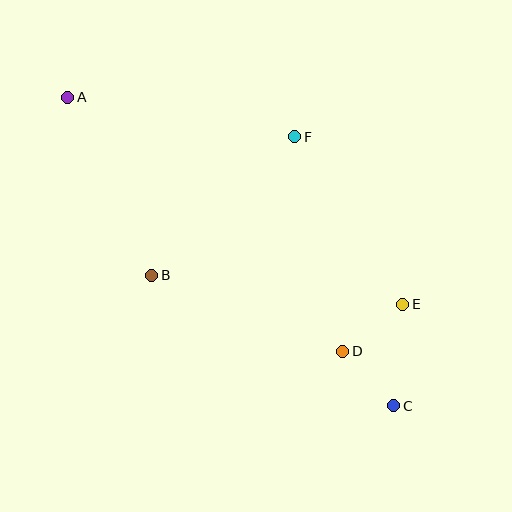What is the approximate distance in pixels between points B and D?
The distance between B and D is approximately 205 pixels.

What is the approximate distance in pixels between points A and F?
The distance between A and F is approximately 230 pixels.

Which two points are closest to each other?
Points C and D are closest to each other.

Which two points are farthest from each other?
Points A and C are farthest from each other.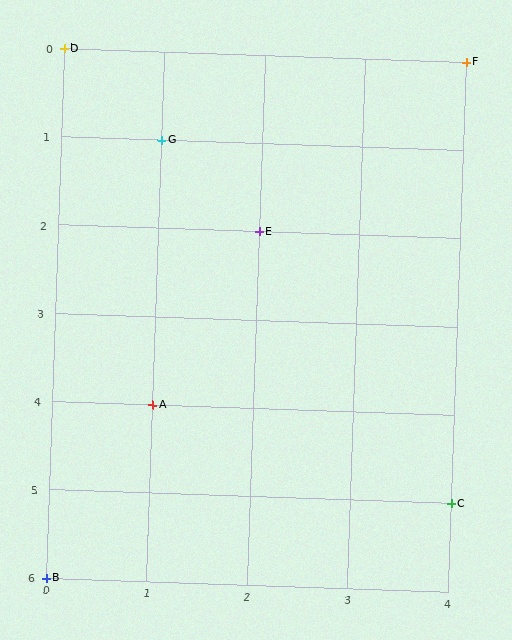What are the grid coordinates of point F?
Point F is at grid coordinates (4, 0).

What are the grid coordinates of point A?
Point A is at grid coordinates (1, 4).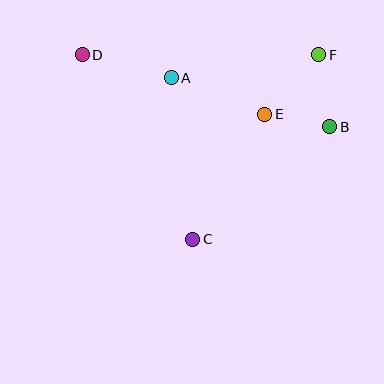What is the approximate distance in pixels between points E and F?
The distance between E and F is approximately 80 pixels.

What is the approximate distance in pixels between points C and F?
The distance between C and F is approximately 224 pixels.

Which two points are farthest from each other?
Points B and D are farthest from each other.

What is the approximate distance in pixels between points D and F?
The distance between D and F is approximately 236 pixels.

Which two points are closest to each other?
Points B and E are closest to each other.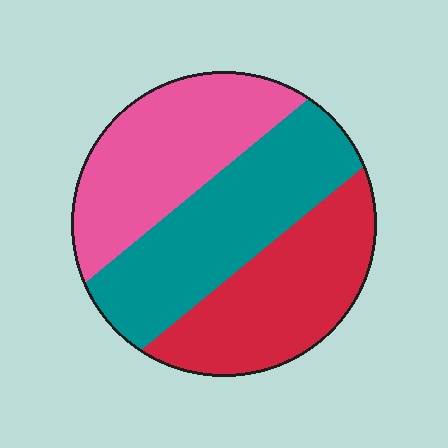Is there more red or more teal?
Teal.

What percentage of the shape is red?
Red covers about 30% of the shape.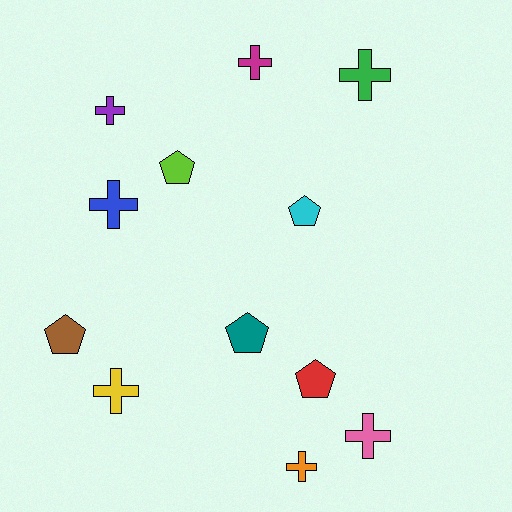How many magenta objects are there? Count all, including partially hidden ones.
There is 1 magenta object.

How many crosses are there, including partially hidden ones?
There are 7 crosses.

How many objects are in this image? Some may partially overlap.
There are 12 objects.